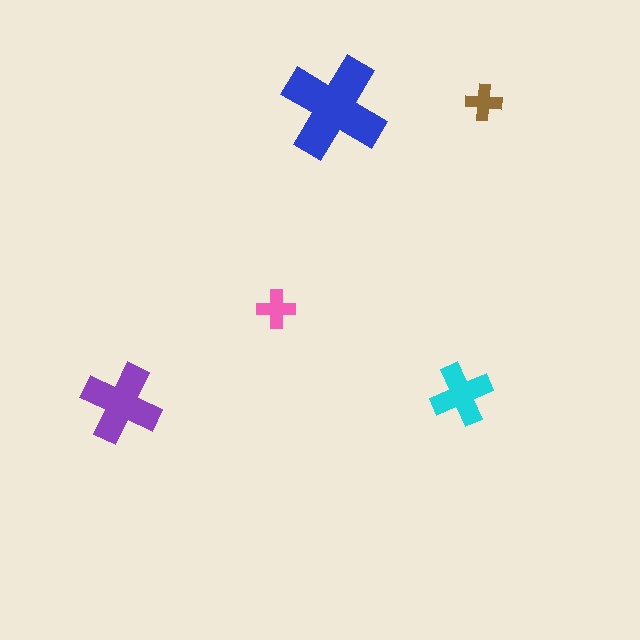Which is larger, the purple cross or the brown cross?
The purple one.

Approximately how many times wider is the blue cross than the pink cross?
About 2.5 times wider.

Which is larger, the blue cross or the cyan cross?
The blue one.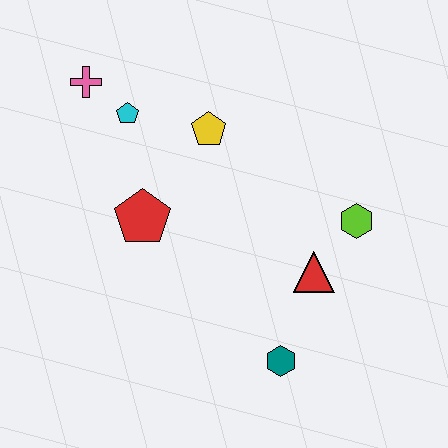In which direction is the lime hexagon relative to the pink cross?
The lime hexagon is to the right of the pink cross.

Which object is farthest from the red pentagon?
The lime hexagon is farthest from the red pentagon.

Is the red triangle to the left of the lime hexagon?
Yes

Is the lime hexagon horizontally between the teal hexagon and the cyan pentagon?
No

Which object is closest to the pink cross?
The cyan pentagon is closest to the pink cross.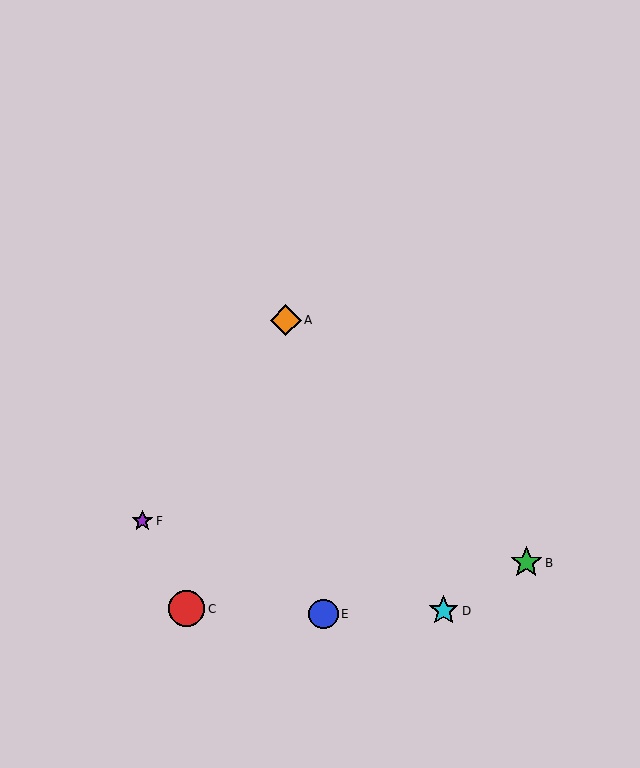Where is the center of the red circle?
The center of the red circle is at (187, 609).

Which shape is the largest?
The red circle (labeled C) is the largest.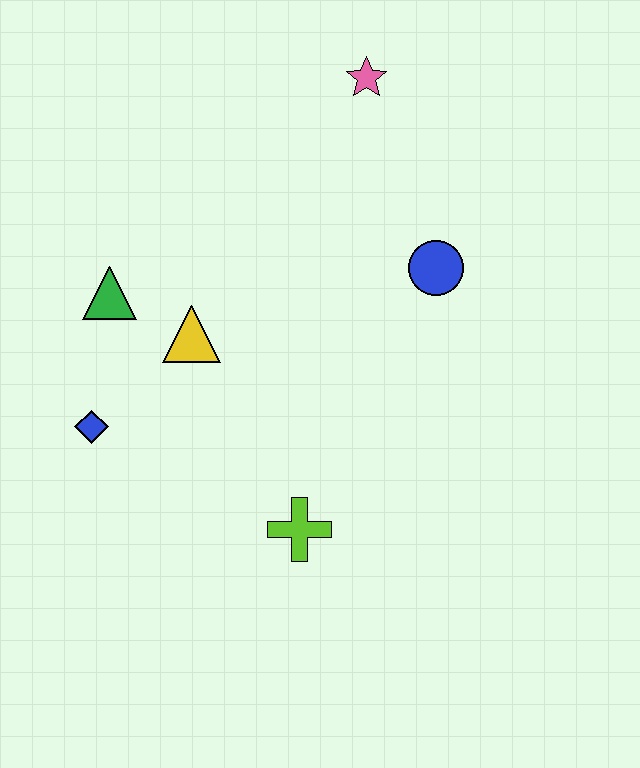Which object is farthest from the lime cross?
The pink star is farthest from the lime cross.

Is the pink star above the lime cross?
Yes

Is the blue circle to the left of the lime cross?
No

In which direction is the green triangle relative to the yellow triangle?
The green triangle is to the left of the yellow triangle.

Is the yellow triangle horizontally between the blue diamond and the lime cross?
Yes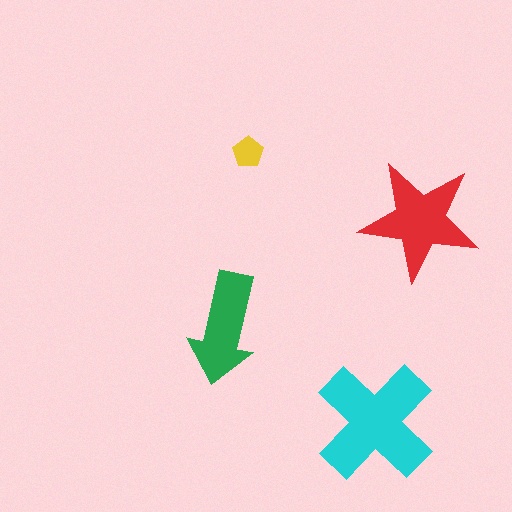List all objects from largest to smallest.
The cyan cross, the red star, the green arrow, the yellow pentagon.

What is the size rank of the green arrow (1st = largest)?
3rd.